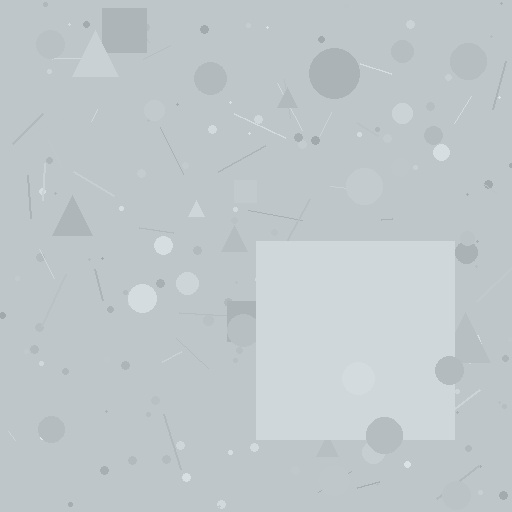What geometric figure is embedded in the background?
A square is embedded in the background.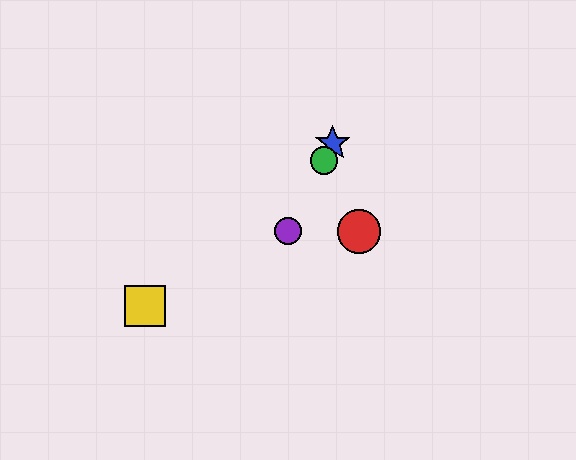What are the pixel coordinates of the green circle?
The green circle is at (324, 161).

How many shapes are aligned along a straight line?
3 shapes (the blue star, the green circle, the purple circle) are aligned along a straight line.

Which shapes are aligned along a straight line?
The blue star, the green circle, the purple circle are aligned along a straight line.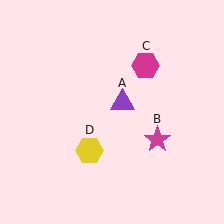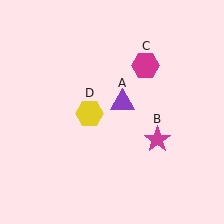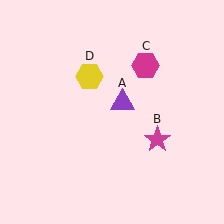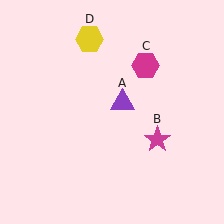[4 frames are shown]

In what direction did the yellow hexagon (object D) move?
The yellow hexagon (object D) moved up.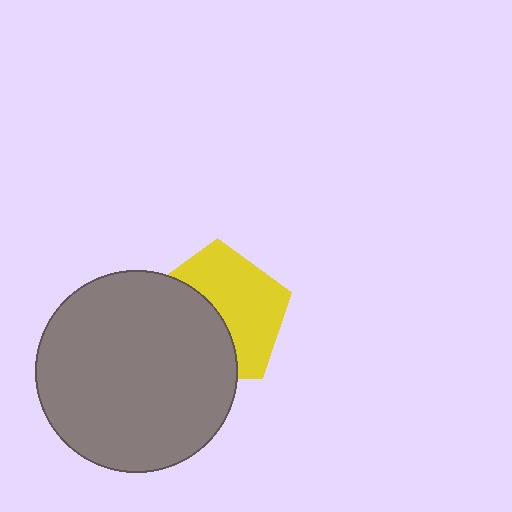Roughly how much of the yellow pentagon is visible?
About half of it is visible (roughly 54%).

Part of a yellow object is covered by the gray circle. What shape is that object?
It is a pentagon.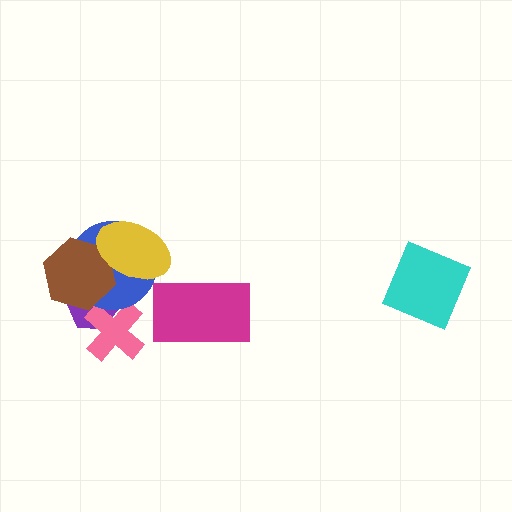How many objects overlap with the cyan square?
0 objects overlap with the cyan square.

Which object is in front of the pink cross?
The blue circle is in front of the pink cross.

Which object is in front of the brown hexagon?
The yellow ellipse is in front of the brown hexagon.